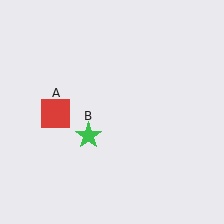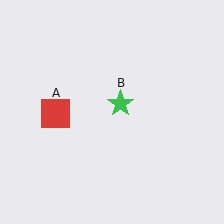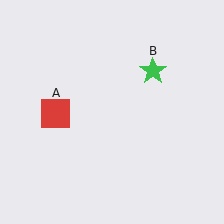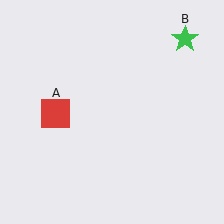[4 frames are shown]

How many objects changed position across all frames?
1 object changed position: green star (object B).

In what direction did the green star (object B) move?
The green star (object B) moved up and to the right.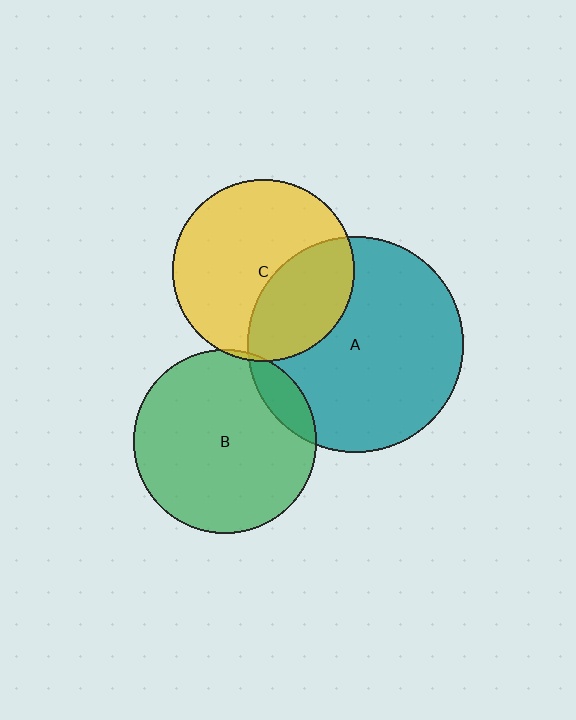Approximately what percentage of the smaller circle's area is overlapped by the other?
Approximately 10%.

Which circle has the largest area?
Circle A (teal).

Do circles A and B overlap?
Yes.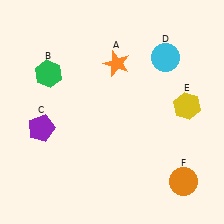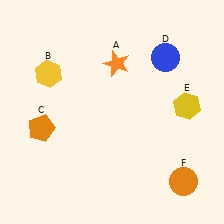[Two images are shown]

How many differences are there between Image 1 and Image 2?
There are 3 differences between the two images.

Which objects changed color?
B changed from green to yellow. C changed from purple to orange. D changed from cyan to blue.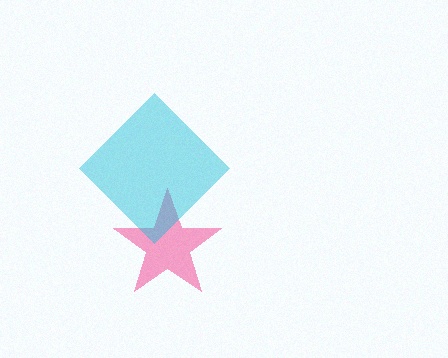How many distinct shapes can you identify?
There are 2 distinct shapes: a pink star, a cyan diamond.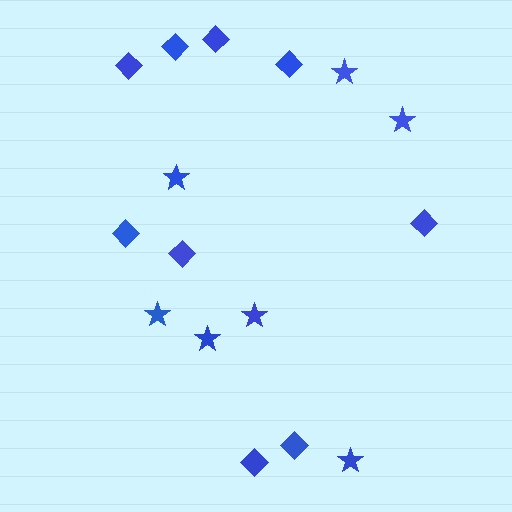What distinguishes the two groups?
There are 2 groups: one group of stars (7) and one group of diamonds (9).